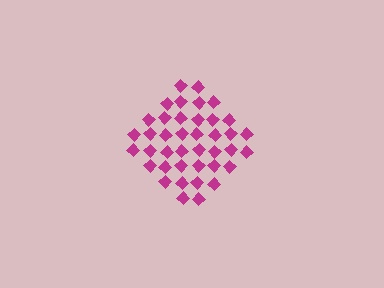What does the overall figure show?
The overall figure shows a diamond.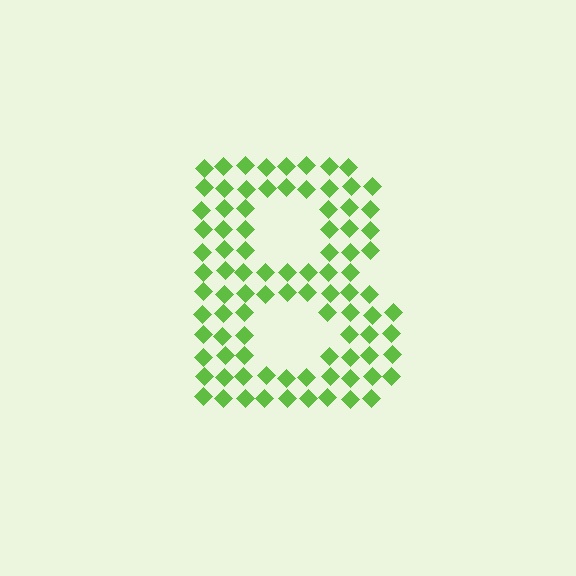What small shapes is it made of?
It is made of small diamonds.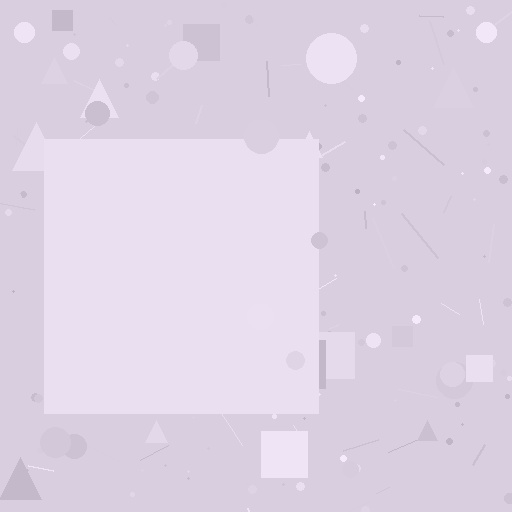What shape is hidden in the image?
A square is hidden in the image.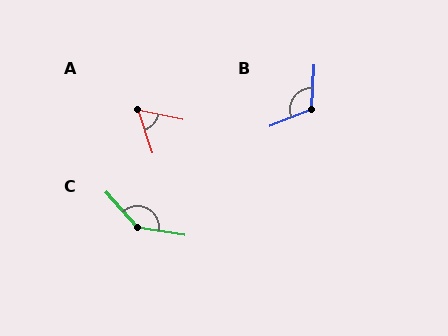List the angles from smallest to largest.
A (60°), B (115°), C (141°).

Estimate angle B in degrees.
Approximately 115 degrees.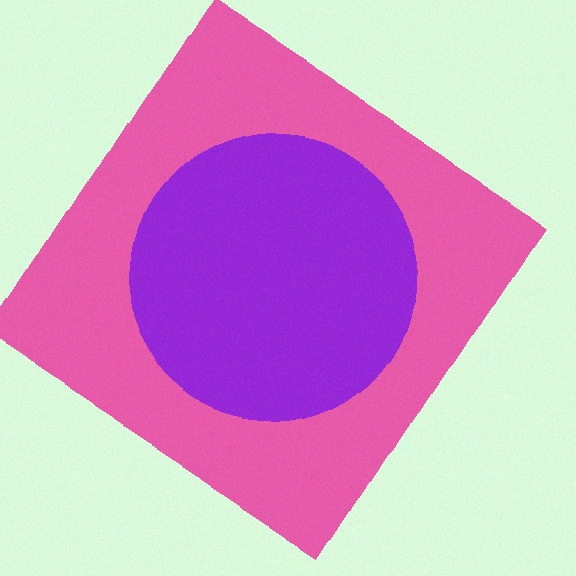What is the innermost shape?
The purple circle.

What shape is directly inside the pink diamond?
The purple circle.